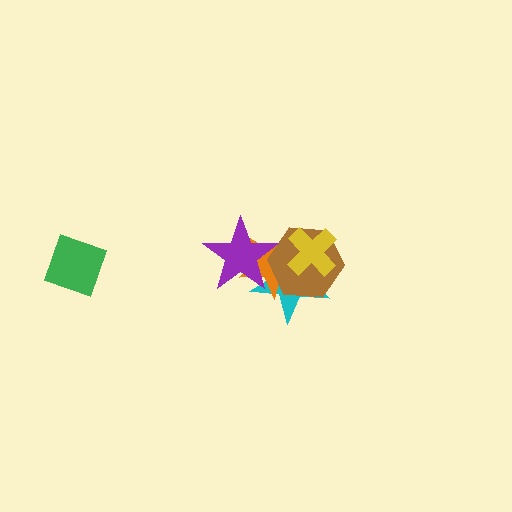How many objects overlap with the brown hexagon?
4 objects overlap with the brown hexagon.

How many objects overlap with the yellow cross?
3 objects overlap with the yellow cross.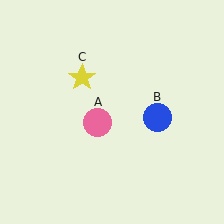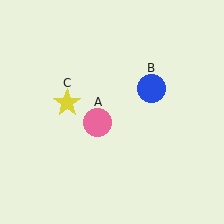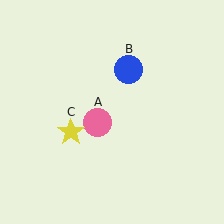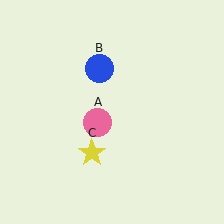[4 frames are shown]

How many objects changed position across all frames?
2 objects changed position: blue circle (object B), yellow star (object C).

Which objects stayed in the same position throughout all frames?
Pink circle (object A) remained stationary.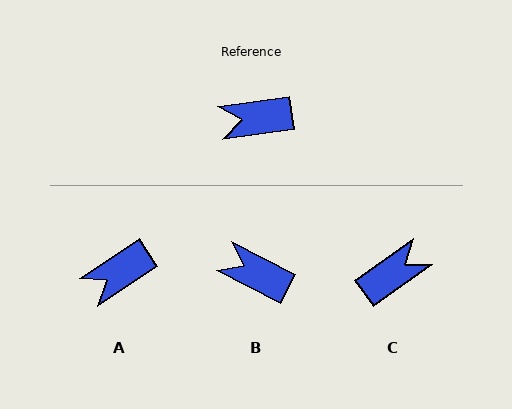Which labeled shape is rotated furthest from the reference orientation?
C, about 153 degrees away.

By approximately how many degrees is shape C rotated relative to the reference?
Approximately 153 degrees clockwise.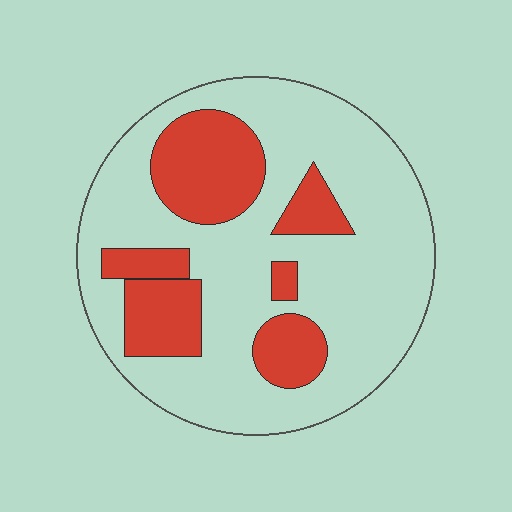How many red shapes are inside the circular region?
6.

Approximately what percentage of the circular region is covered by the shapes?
Approximately 30%.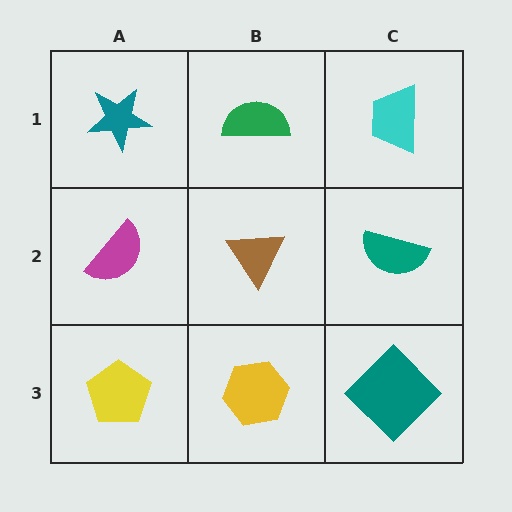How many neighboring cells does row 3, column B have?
3.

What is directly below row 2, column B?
A yellow hexagon.